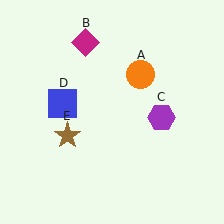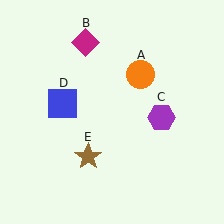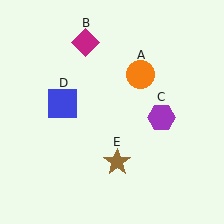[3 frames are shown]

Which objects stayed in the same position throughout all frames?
Orange circle (object A) and magenta diamond (object B) and purple hexagon (object C) and blue square (object D) remained stationary.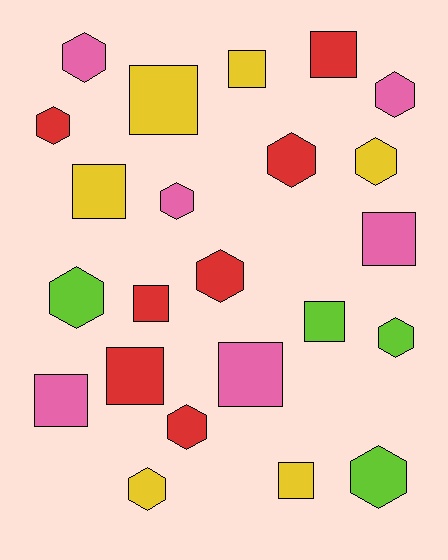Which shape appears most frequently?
Hexagon, with 12 objects.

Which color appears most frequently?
Red, with 7 objects.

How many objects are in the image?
There are 23 objects.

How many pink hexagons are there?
There are 3 pink hexagons.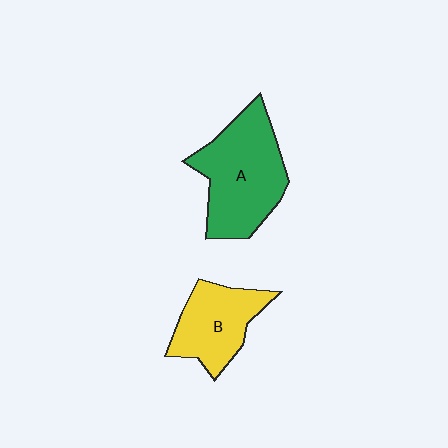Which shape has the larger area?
Shape A (green).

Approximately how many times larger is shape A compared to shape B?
Approximately 1.5 times.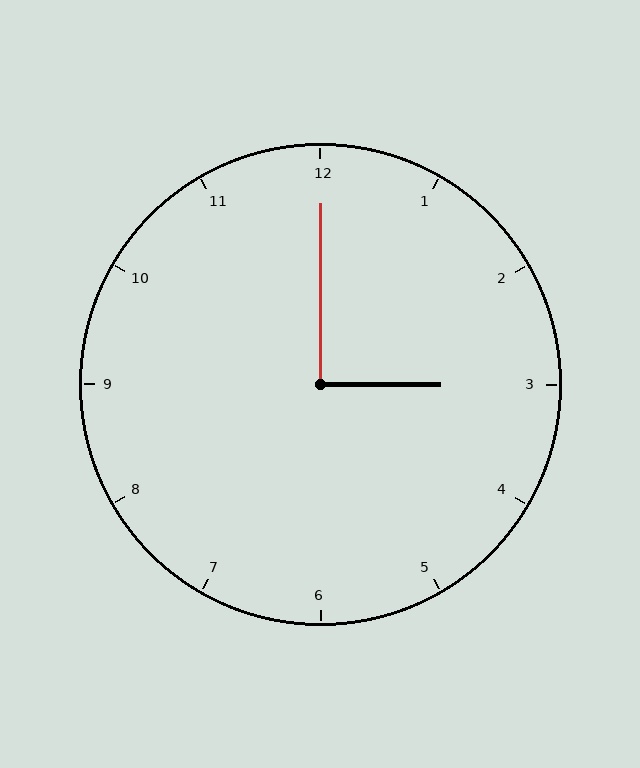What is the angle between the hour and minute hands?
Approximately 90 degrees.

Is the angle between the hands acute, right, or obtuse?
It is right.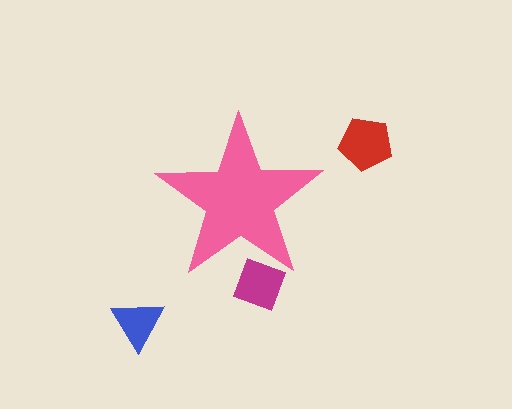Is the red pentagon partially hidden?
No, the red pentagon is fully visible.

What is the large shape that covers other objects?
A pink star.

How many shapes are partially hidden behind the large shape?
1 shape is partially hidden.